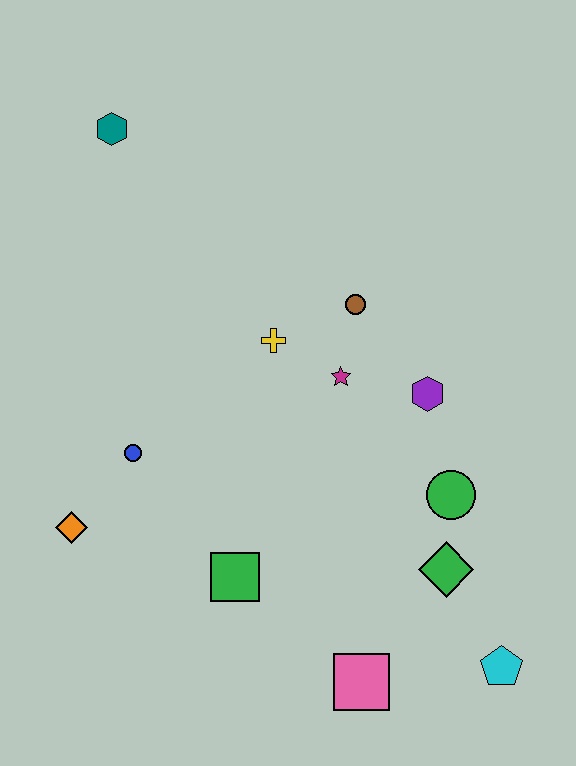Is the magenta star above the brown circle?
No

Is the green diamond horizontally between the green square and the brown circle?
No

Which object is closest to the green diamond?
The green circle is closest to the green diamond.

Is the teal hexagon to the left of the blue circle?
Yes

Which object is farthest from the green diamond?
The teal hexagon is farthest from the green diamond.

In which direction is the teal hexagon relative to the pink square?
The teal hexagon is above the pink square.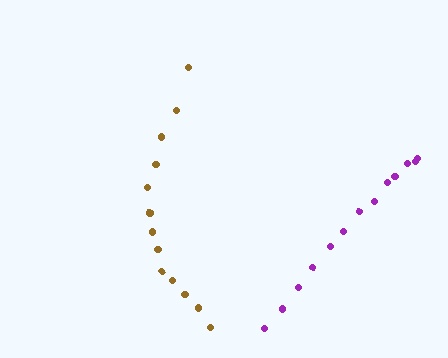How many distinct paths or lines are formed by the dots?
There are 2 distinct paths.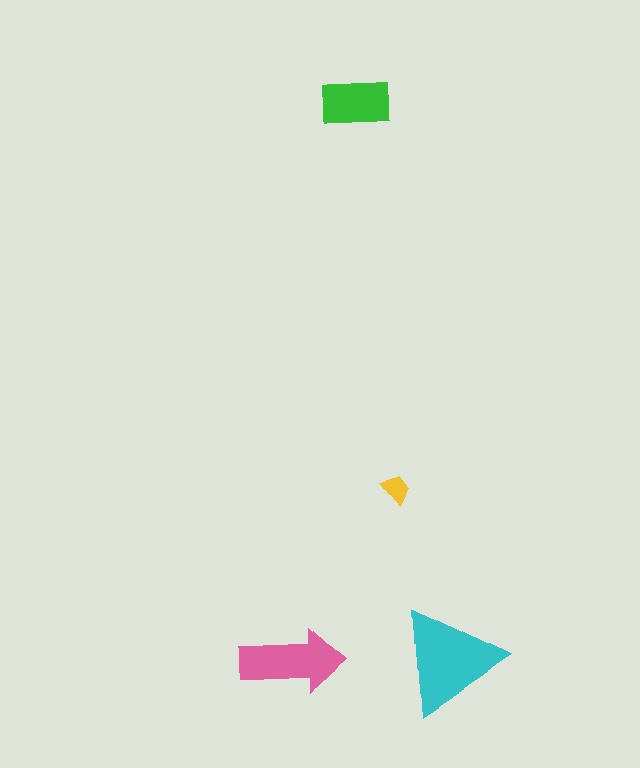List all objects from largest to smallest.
The cyan triangle, the pink arrow, the green rectangle, the yellow trapezoid.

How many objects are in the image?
There are 4 objects in the image.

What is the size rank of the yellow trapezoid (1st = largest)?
4th.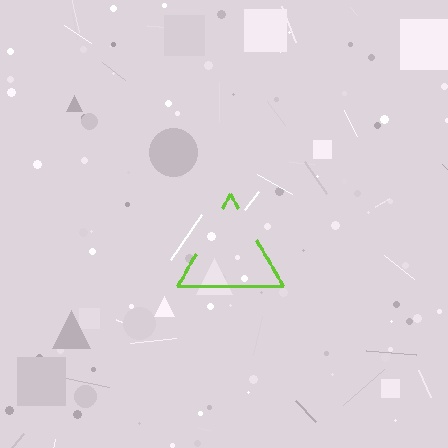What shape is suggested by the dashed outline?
The dashed outline suggests a triangle.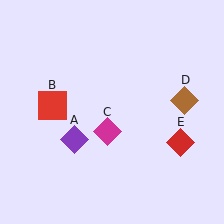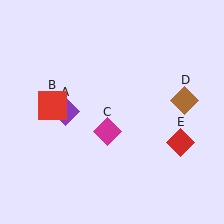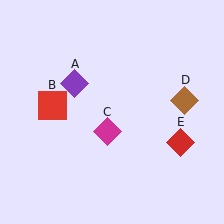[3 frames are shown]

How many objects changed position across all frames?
1 object changed position: purple diamond (object A).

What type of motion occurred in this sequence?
The purple diamond (object A) rotated clockwise around the center of the scene.